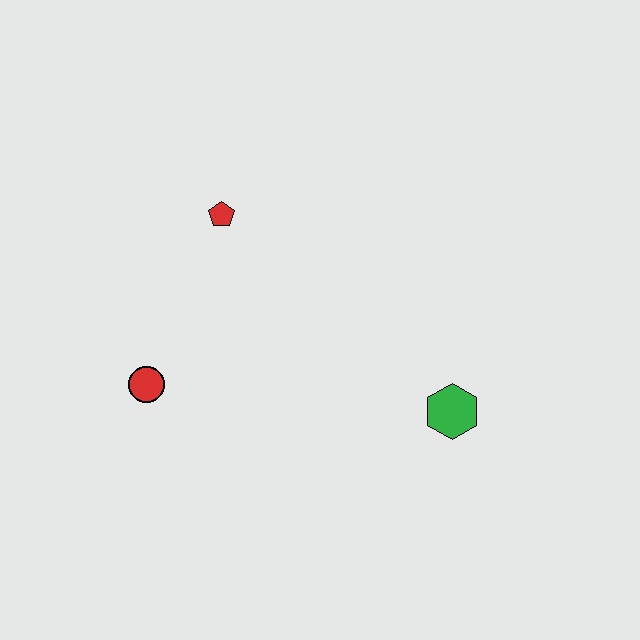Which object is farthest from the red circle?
The green hexagon is farthest from the red circle.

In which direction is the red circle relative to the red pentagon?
The red circle is below the red pentagon.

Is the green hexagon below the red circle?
Yes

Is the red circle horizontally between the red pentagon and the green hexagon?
No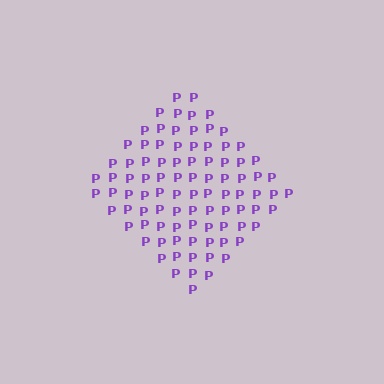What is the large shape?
The large shape is a diamond.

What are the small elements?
The small elements are letter P's.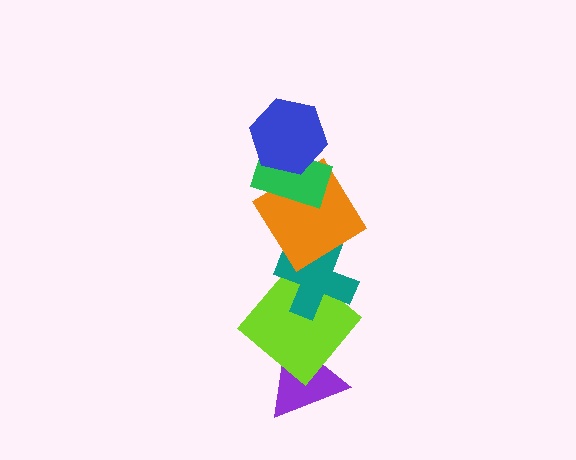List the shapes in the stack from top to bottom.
From top to bottom: the blue hexagon, the green rectangle, the orange diamond, the teal cross, the lime diamond, the purple triangle.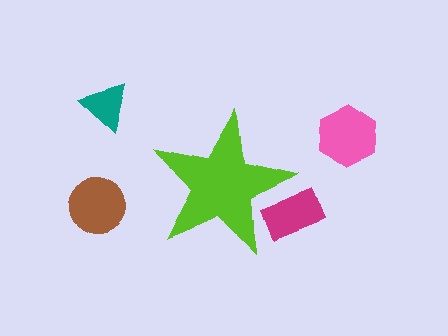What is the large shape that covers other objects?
A lime star.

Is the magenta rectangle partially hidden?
Yes, the magenta rectangle is partially hidden behind the lime star.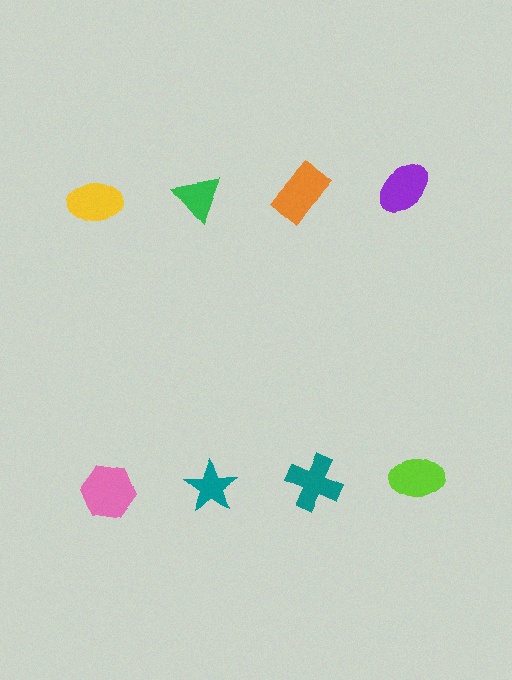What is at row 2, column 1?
A pink hexagon.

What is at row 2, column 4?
A lime ellipse.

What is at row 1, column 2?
A green triangle.